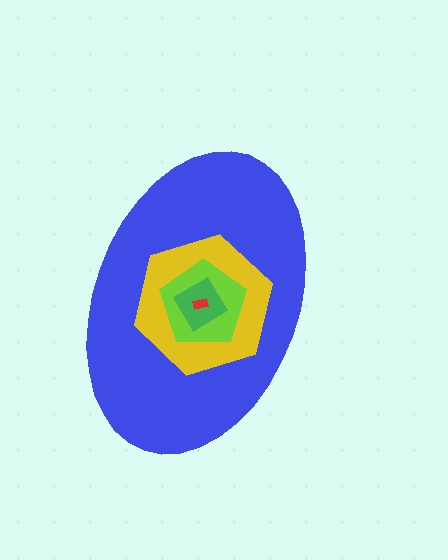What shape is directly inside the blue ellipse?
The yellow hexagon.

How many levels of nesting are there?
5.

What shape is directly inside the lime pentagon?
The green diamond.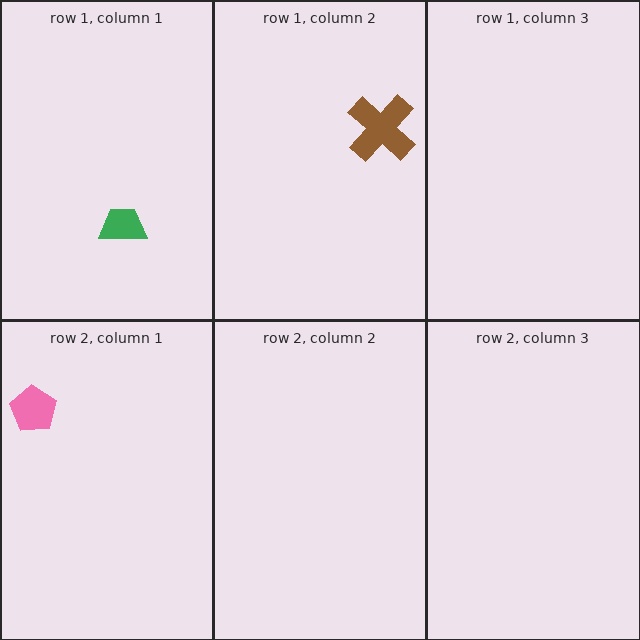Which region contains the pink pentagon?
The row 2, column 1 region.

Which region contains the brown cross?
The row 1, column 2 region.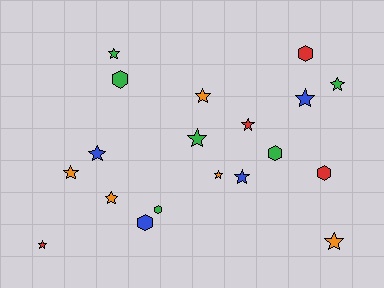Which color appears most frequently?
Green, with 6 objects.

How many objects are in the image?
There are 19 objects.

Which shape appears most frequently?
Star, with 13 objects.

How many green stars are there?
There are 3 green stars.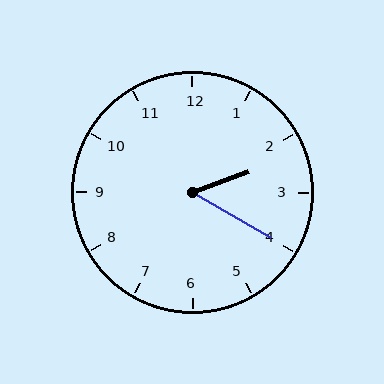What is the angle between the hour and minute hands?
Approximately 50 degrees.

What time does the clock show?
2:20.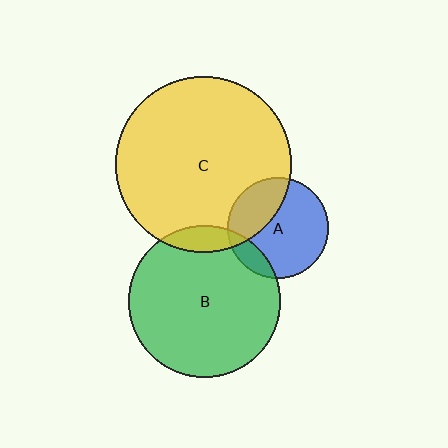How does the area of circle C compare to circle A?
Approximately 3.0 times.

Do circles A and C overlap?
Yes.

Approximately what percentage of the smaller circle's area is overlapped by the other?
Approximately 30%.